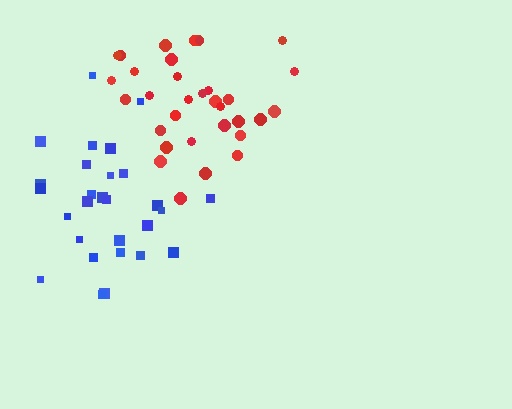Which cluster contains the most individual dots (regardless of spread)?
Red (33).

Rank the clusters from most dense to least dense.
red, blue.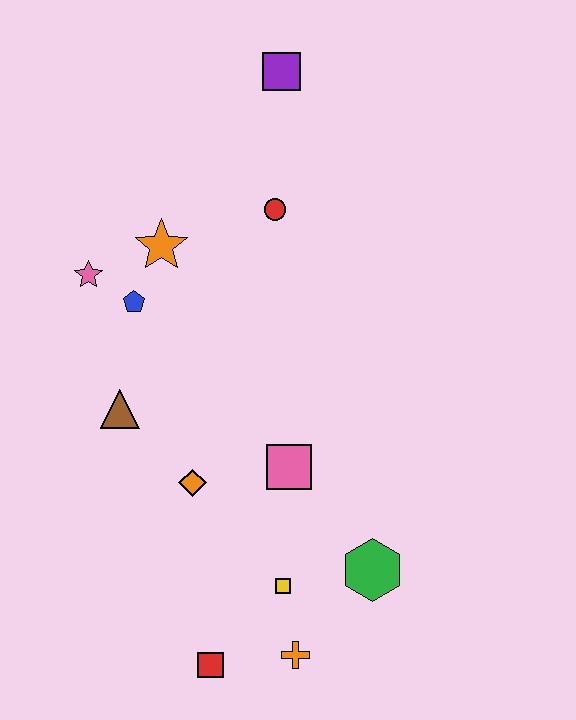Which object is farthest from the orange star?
The orange cross is farthest from the orange star.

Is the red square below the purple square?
Yes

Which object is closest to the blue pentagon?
The pink star is closest to the blue pentagon.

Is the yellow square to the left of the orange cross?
Yes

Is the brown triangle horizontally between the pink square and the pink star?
Yes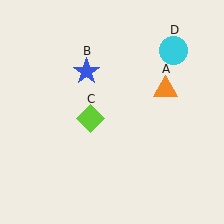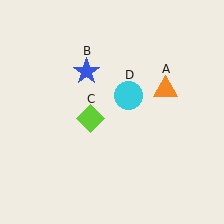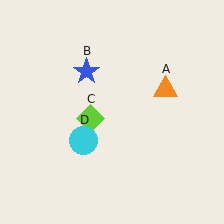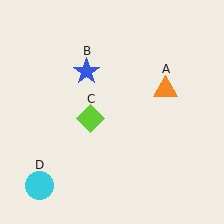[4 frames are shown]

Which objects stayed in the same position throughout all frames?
Orange triangle (object A) and blue star (object B) and lime diamond (object C) remained stationary.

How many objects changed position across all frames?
1 object changed position: cyan circle (object D).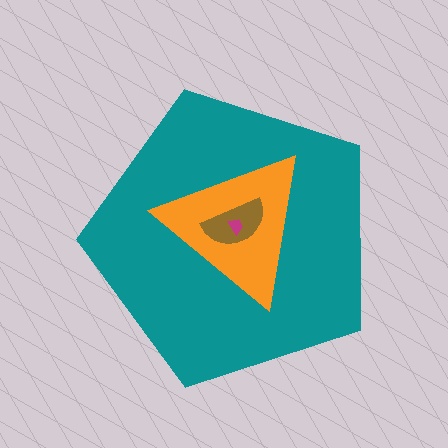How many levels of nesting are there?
4.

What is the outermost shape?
The teal pentagon.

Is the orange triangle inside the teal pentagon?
Yes.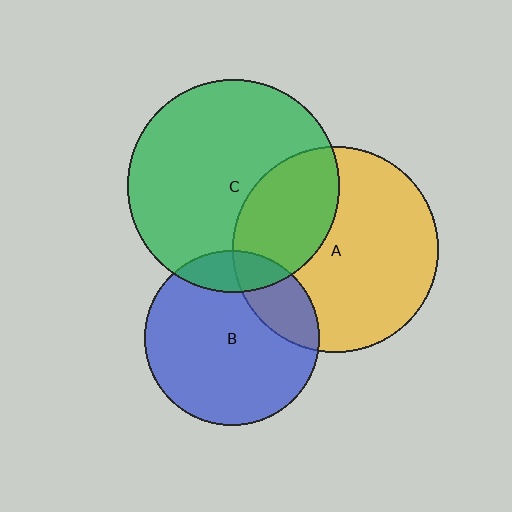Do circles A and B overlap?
Yes.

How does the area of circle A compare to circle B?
Approximately 1.4 times.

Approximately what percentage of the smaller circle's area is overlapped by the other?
Approximately 20%.